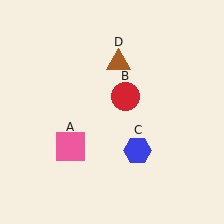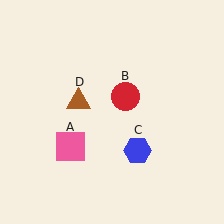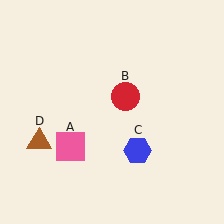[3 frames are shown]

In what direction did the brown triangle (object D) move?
The brown triangle (object D) moved down and to the left.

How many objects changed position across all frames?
1 object changed position: brown triangle (object D).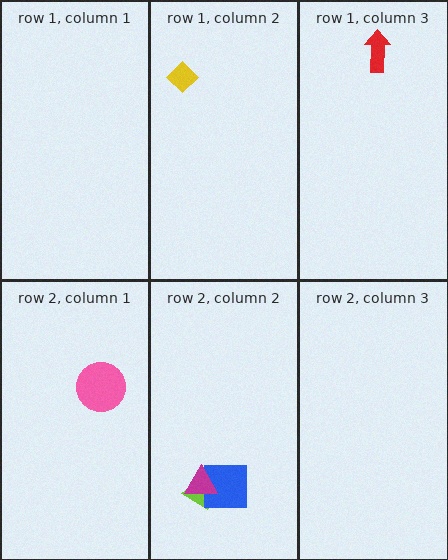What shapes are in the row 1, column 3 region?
The red arrow.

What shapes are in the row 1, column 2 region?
The yellow diamond.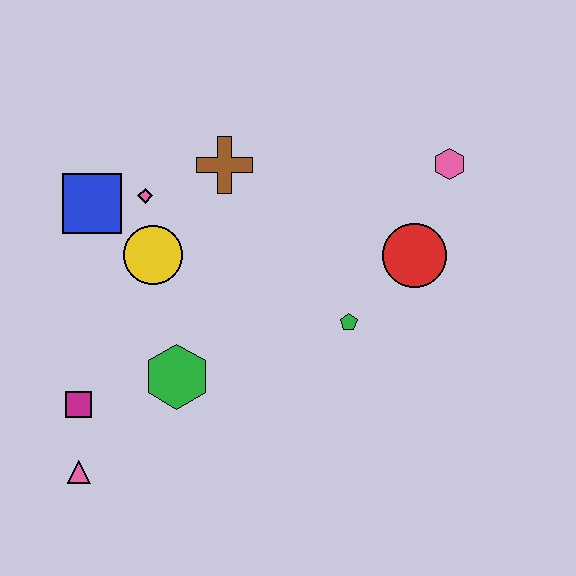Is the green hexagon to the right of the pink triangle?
Yes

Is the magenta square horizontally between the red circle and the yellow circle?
No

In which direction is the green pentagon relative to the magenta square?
The green pentagon is to the right of the magenta square.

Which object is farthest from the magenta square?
The pink hexagon is farthest from the magenta square.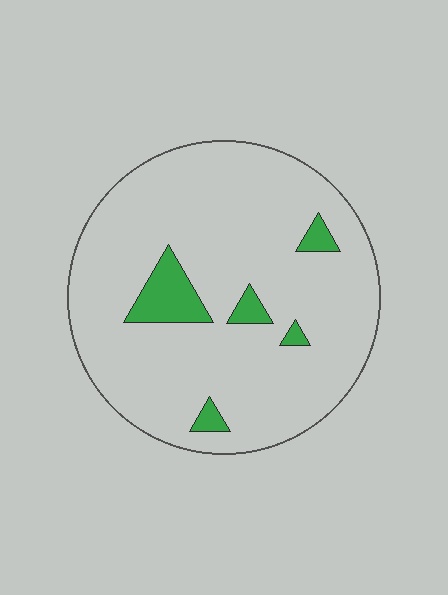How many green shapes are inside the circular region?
5.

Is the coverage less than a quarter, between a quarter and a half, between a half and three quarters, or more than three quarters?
Less than a quarter.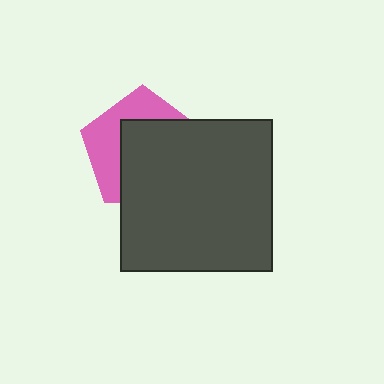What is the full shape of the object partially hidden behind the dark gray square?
The partially hidden object is a pink pentagon.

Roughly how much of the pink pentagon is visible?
A small part of it is visible (roughly 39%).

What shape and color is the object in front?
The object in front is a dark gray square.